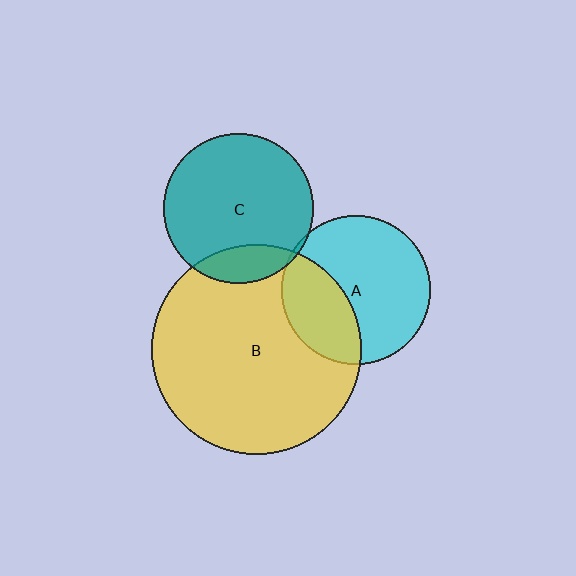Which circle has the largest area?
Circle B (yellow).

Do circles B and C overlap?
Yes.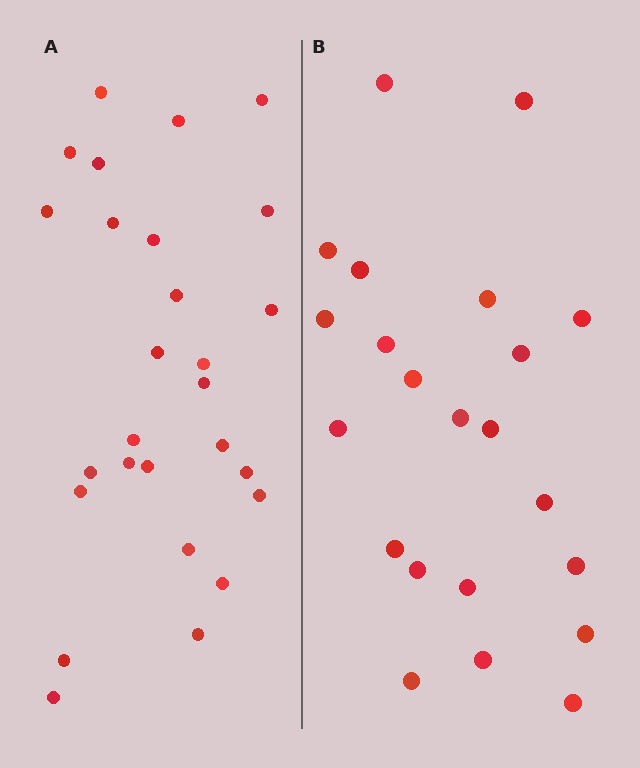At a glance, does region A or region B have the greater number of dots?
Region A (the left region) has more dots.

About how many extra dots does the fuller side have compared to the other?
Region A has about 5 more dots than region B.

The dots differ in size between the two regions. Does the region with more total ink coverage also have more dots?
No. Region B has more total ink coverage because its dots are larger, but region A actually contains more individual dots. Total area can be misleading — the number of items is what matters here.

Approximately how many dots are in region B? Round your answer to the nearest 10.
About 20 dots. (The exact count is 22, which rounds to 20.)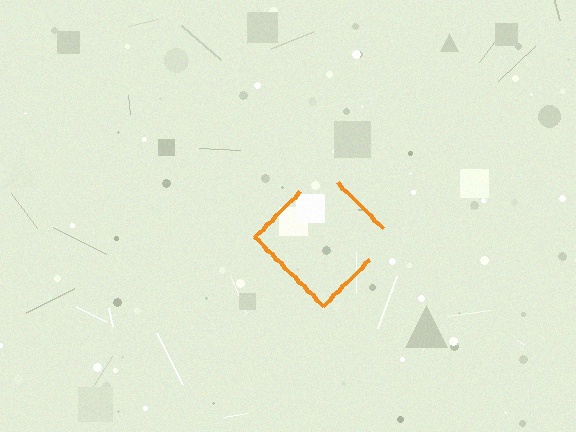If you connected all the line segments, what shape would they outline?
They would outline a diamond.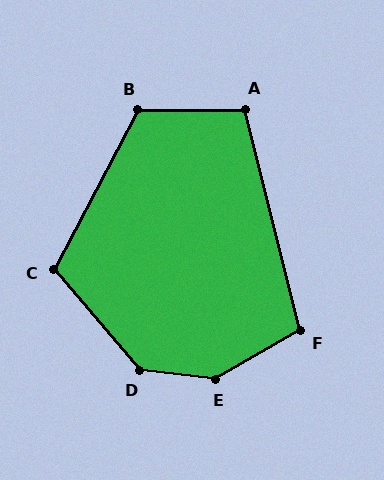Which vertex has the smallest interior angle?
A, at approximately 104 degrees.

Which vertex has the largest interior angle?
E, at approximately 144 degrees.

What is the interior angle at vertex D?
Approximately 136 degrees (obtuse).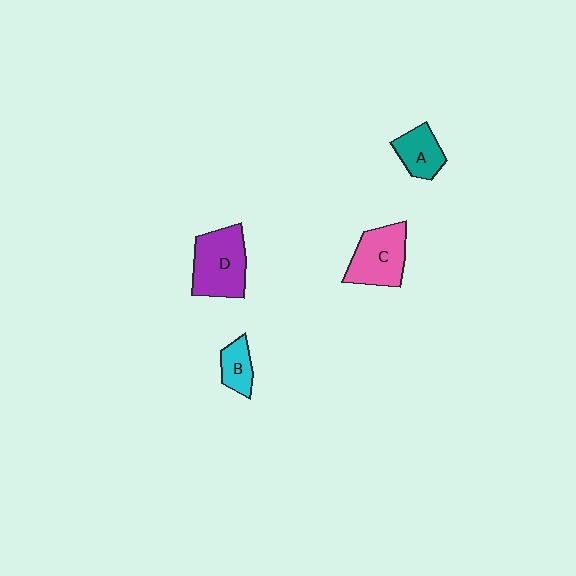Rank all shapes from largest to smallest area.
From largest to smallest: D (purple), C (pink), A (teal), B (cyan).